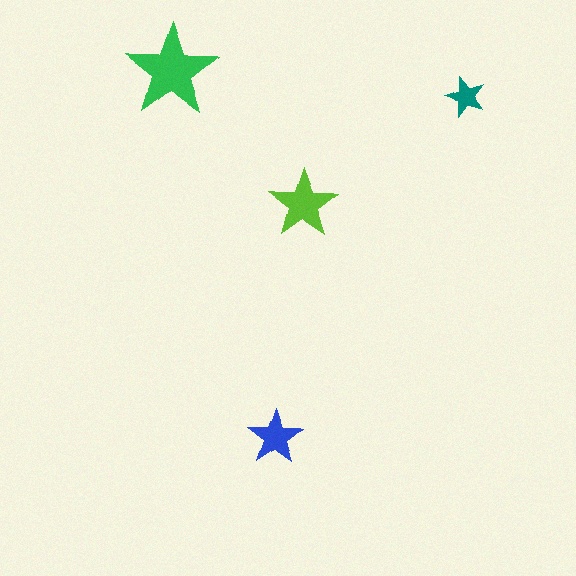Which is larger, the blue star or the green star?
The green one.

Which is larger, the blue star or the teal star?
The blue one.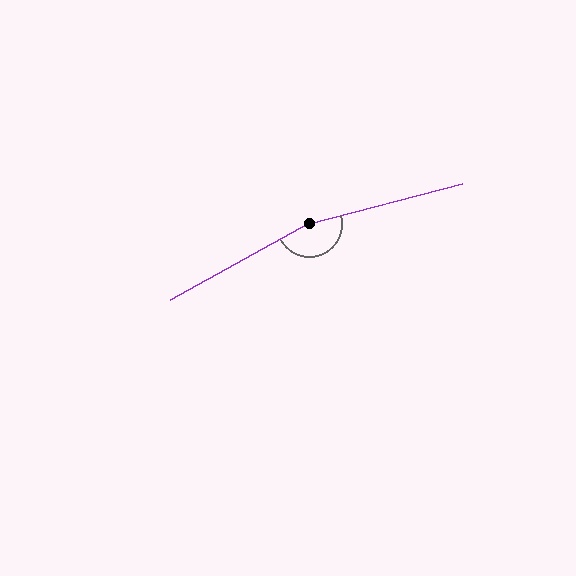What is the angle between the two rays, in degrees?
Approximately 166 degrees.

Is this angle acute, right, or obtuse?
It is obtuse.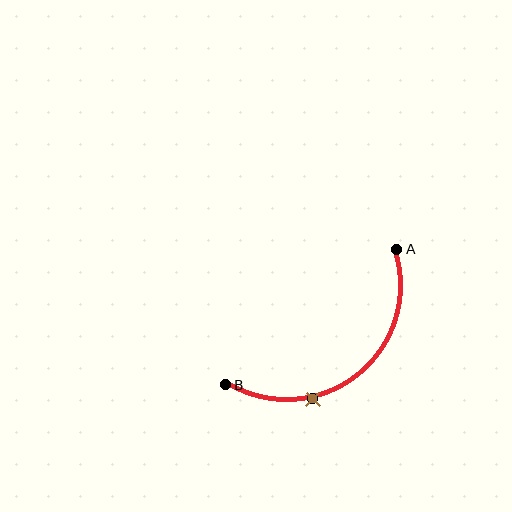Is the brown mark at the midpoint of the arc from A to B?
No. The brown mark lies on the arc but is closer to endpoint B. The arc midpoint would be at the point on the curve equidistant along the arc from both A and B.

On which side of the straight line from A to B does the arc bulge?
The arc bulges below and to the right of the straight line connecting A and B.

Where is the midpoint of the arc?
The arc midpoint is the point on the curve farthest from the straight line joining A and B. It sits below and to the right of that line.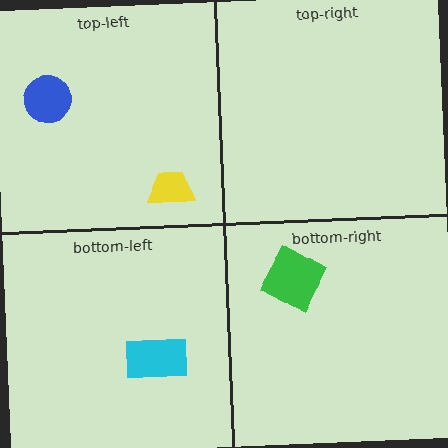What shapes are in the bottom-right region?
The green diamond.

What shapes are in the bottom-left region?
The cyan rectangle.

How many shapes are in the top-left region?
2.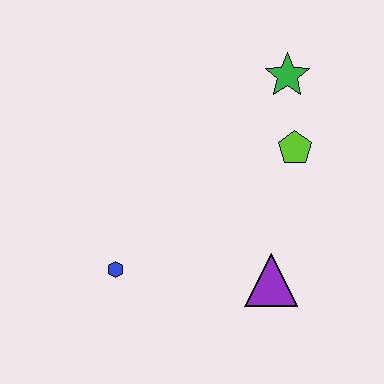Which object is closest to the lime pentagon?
The green star is closest to the lime pentagon.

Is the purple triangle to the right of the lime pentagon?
No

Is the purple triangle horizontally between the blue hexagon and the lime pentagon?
Yes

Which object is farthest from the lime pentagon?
The blue hexagon is farthest from the lime pentagon.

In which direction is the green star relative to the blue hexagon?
The green star is above the blue hexagon.